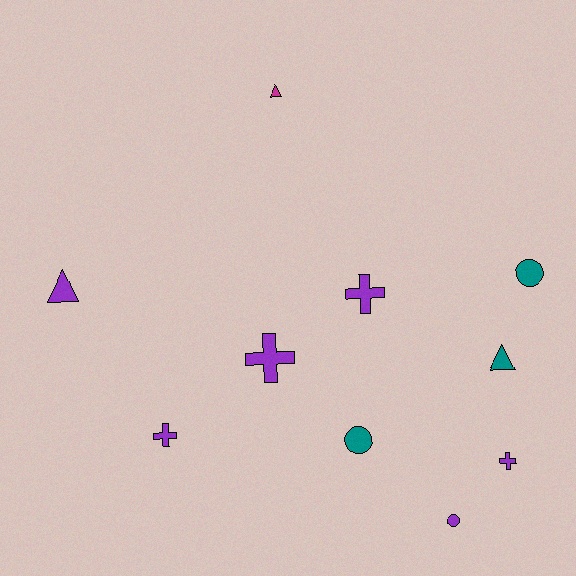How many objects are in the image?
There are 10 objects.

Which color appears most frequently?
Purple, with 6 objects.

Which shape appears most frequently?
Cross, with 4 objects.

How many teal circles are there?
There are 2 teal circles.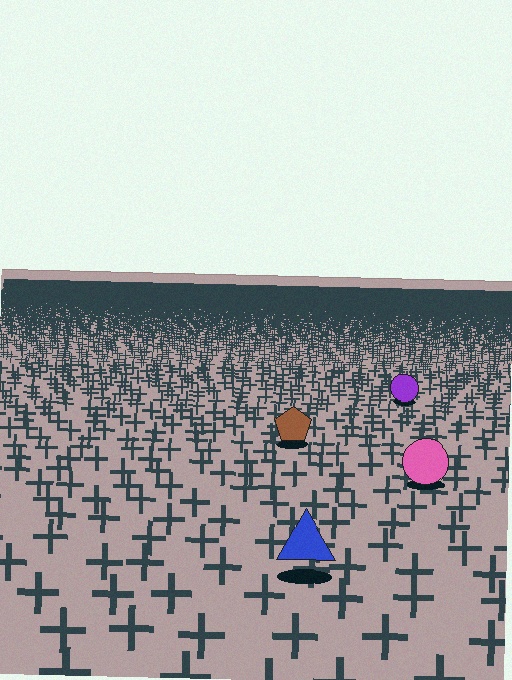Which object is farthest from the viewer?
The purple circle is farthest from the viewer. It appears smaller and the ground texture around it is denser.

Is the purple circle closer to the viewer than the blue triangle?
No. The blue triangle is closer — you can tell from the texture gradient: the ground texture is coarser near it.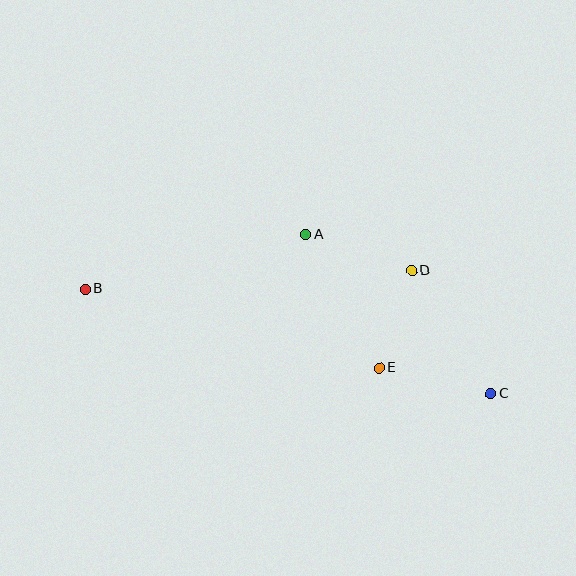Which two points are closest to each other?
Points D and E are closest to each other.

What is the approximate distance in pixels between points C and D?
The distance between C and D is approximately 146 pixels.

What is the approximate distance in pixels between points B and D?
The distance between B and D is approximately 327 pixels.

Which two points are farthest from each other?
Points B and C are farthest from each other.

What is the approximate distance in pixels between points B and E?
The distance between B and E is approximately 304 pixels.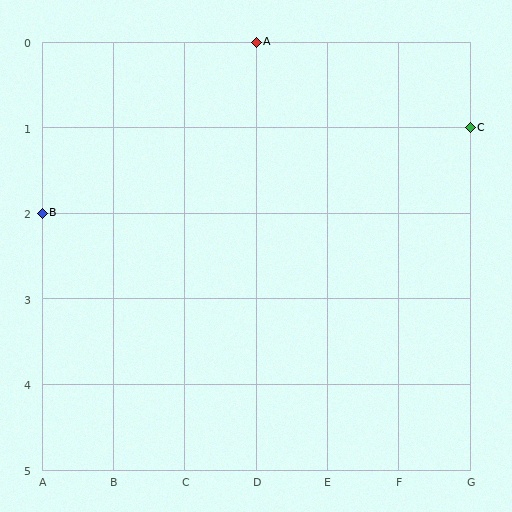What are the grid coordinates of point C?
Point C is at grid coordinates (G, 1).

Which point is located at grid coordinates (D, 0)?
Point A is at (D, 0).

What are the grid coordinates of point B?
Point B is at grid coordinates (A, 2).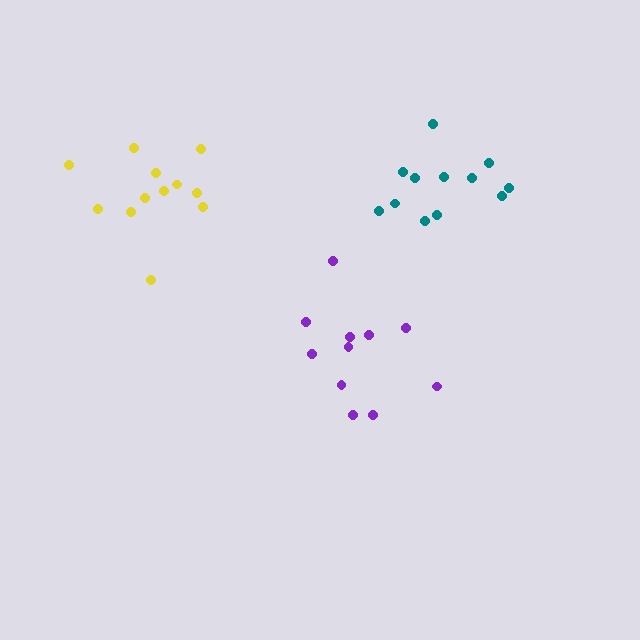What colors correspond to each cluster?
The clusters are colored: purple, yellow, teal.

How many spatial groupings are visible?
There are 3 spatial groupings.